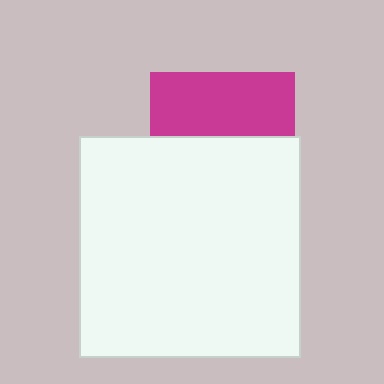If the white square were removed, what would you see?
You would see the complete magenta square.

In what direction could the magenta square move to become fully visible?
The magenta square could move up. That would shift it out from behind the white square entirely.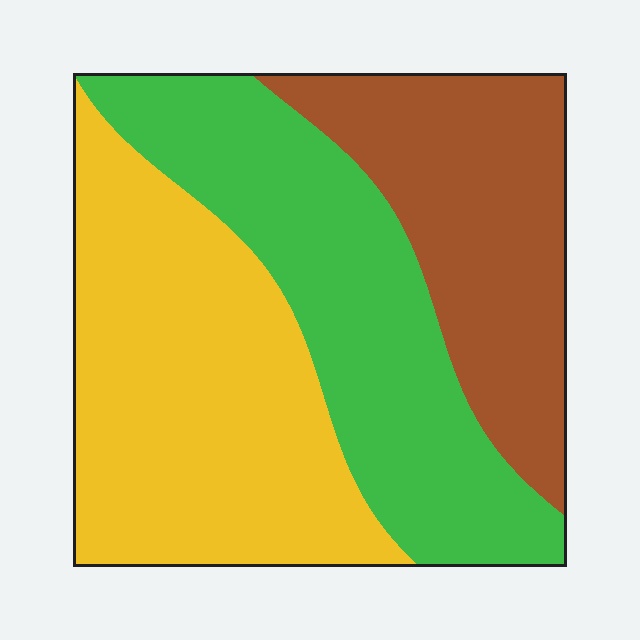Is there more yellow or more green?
Yellow.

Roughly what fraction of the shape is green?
Green takes up about one third (1/3) of the shape.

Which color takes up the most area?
Yellow, at roughly 40%.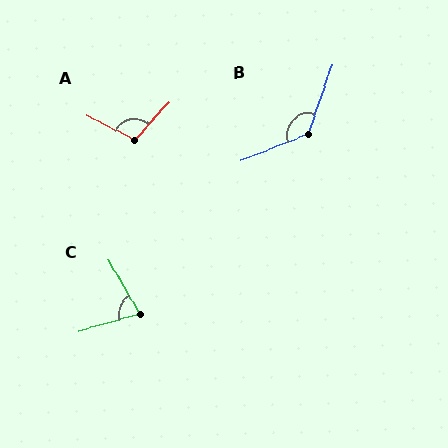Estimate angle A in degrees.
Approximately 106 degrees.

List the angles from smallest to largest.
C (77°), A (106°), B (130°).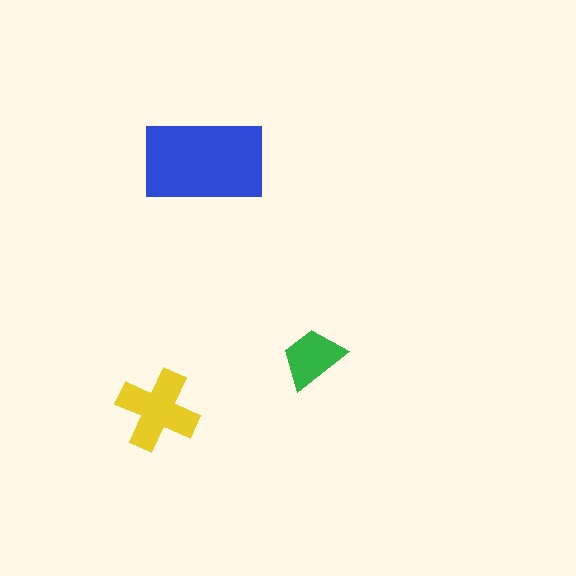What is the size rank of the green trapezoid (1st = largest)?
3rd.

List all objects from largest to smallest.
The blue rectangle, the yellow cross, the green trapezoid.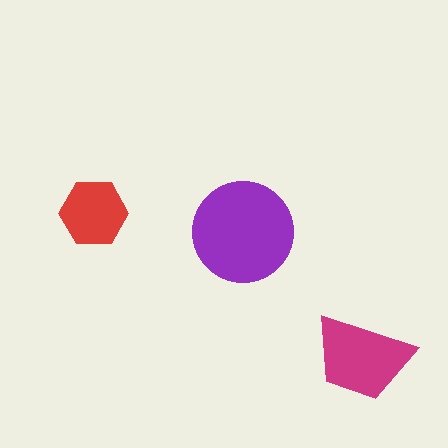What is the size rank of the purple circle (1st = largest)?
1st.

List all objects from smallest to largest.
The red hexagon, the magenta trapezoid, the purple circle.